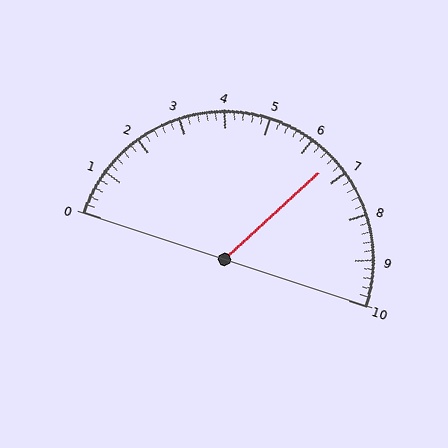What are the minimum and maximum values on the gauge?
The gauge ranges from 0 to 10.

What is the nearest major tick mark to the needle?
The nearest major tick mark is 7.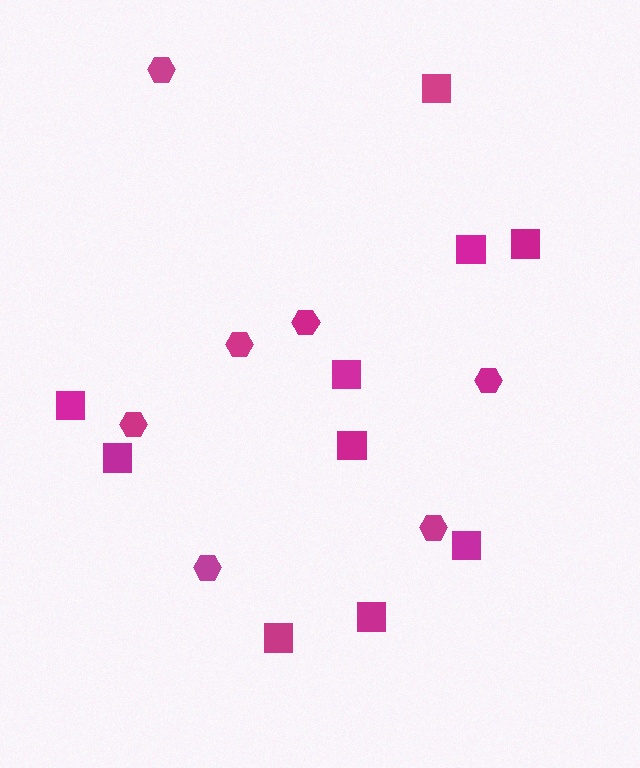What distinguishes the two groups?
There are 2 groups: one group of squares (10) and one group of hexagons (7).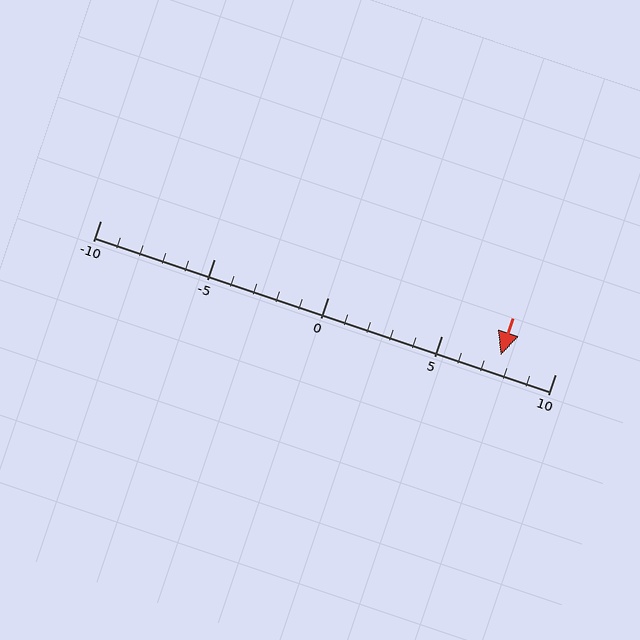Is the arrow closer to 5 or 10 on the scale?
The arrow is closer to 10.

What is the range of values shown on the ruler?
The ruler shows values from -10 to 10.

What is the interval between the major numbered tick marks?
The major tick marks are spaced 5 units apart.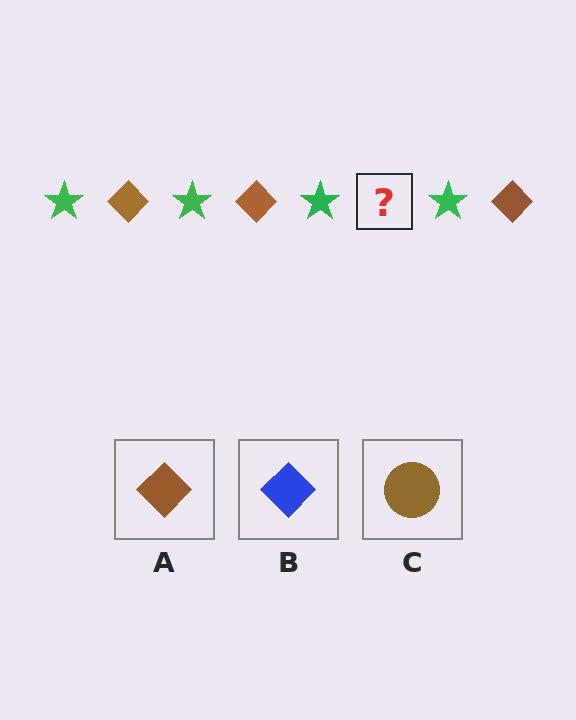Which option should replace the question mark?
Option A.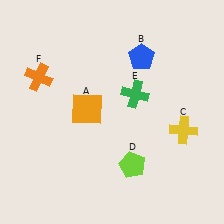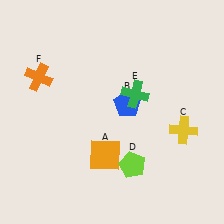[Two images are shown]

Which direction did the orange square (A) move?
The orange square (A) moved down.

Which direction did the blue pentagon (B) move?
The blue pentagon (B) moved down.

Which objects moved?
The objects that moved are: the orange square (A), the blue pentagon (B).